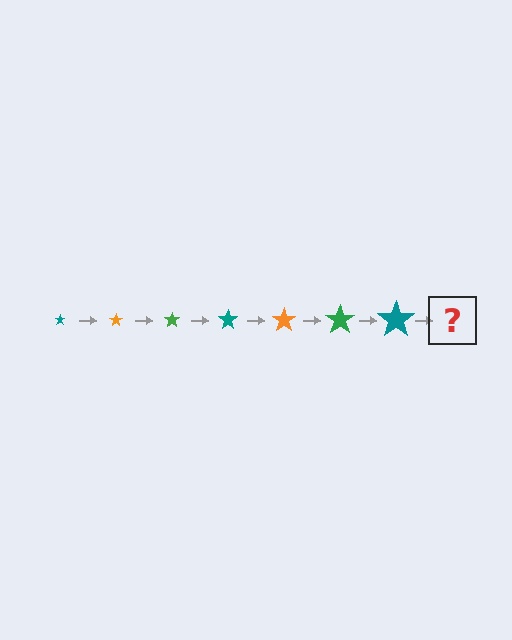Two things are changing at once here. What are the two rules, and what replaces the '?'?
The two rules are that the star grows larger each step and the color cycles through teal, orange, and green. The '?' should be an orange star, larger than the previous one.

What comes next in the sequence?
The next element should be an orange star, larger than the previous one.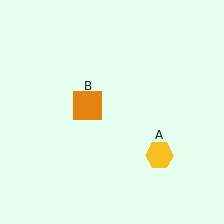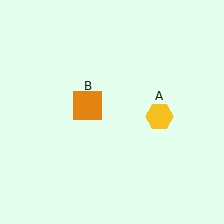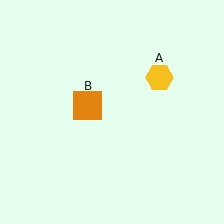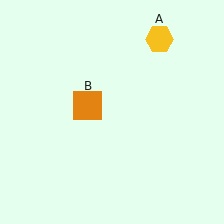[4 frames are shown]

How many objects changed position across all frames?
1 object changed position: yellow hexagon (object A).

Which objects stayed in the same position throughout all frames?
Orange square (object B) remained stationary.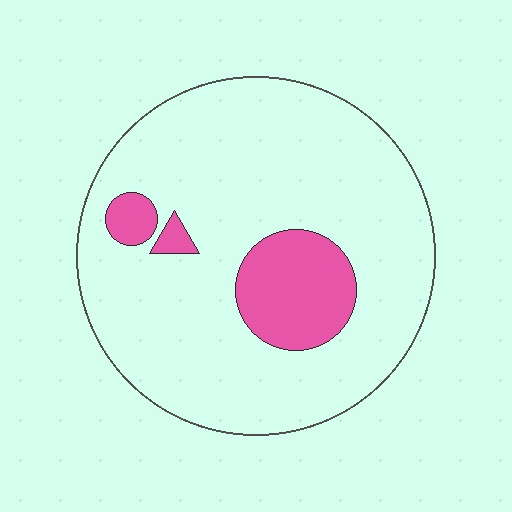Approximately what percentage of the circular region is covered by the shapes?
Approximately 15%.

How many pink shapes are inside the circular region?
3.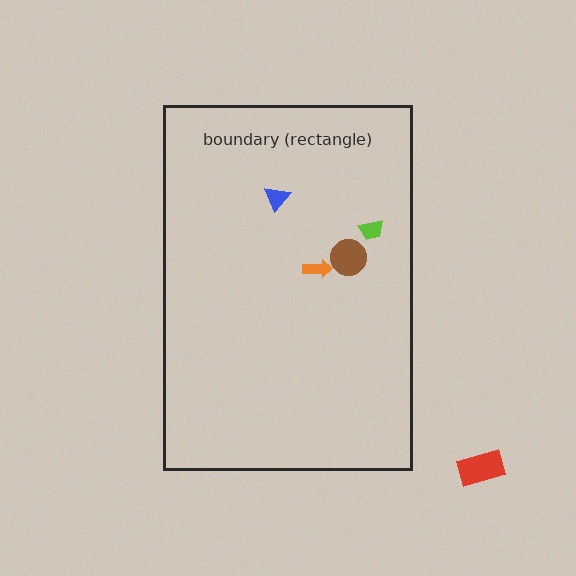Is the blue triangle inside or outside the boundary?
Inside.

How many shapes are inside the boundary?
4 inside, 1 outside.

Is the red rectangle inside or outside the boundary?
Outside.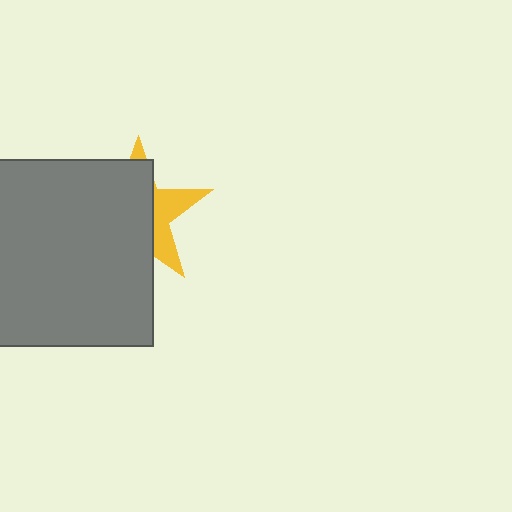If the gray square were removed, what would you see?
You would see the complete yellow star.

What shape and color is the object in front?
The object in front is a gray square.